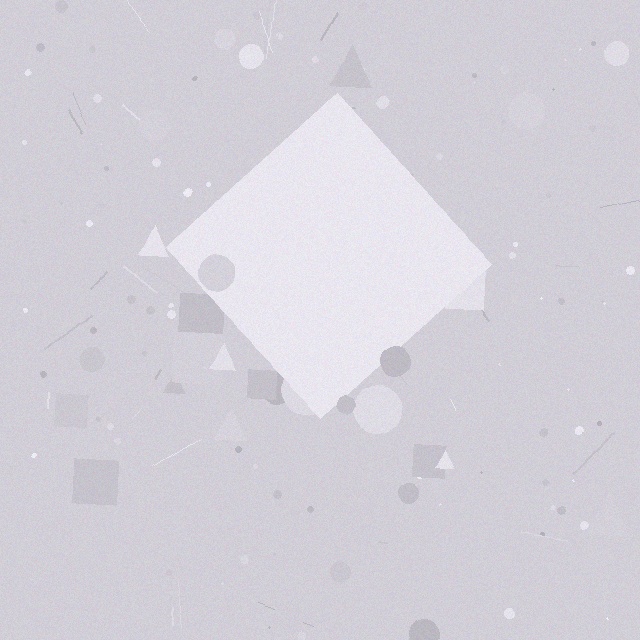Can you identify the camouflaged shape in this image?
The camouflaged shape is a diamond.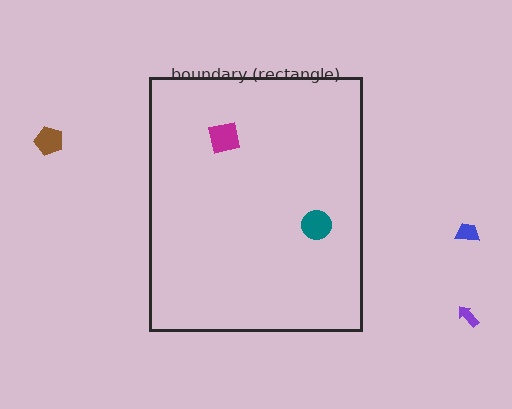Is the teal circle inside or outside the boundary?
Inside.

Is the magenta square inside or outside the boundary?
Inside.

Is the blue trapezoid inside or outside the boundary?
Outside.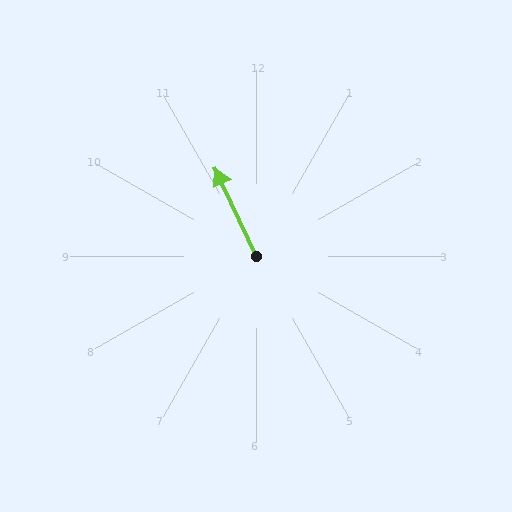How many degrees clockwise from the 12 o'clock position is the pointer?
Approximately 335 degrees.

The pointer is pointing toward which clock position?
Roughly 11 o'clock.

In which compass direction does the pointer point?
Northwest.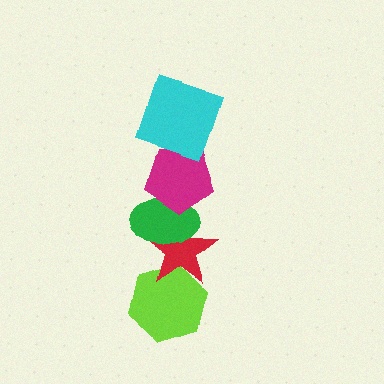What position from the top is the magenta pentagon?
The magenta pentagon is 2nd from the top.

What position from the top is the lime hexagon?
The lime hexagon is 5th from the top.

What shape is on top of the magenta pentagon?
The cyan square is on top of the magenta pentagon.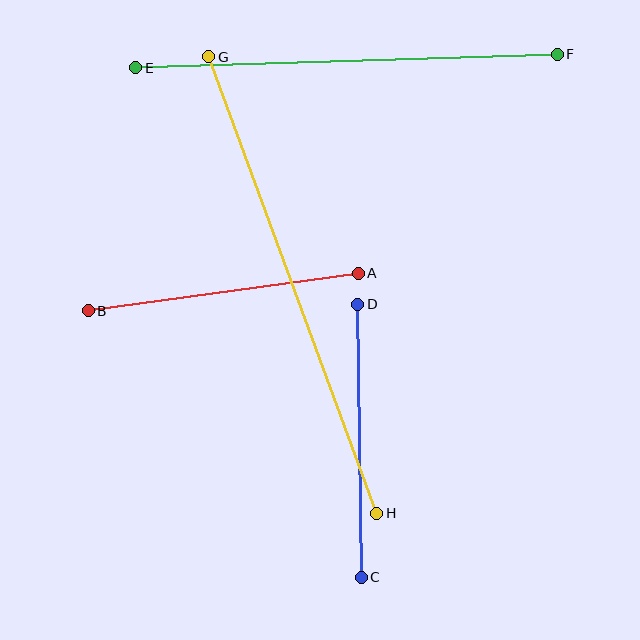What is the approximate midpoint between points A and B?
The midpoint is at approximately (223, 292) pixels.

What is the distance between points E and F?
The distance is approximately 422 pixels.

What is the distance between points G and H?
The distance is approximately 486 pixels.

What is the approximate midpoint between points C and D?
The midpoint is at approximately (360, 441) pixels.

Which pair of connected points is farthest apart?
Points G and H are farthest apart.